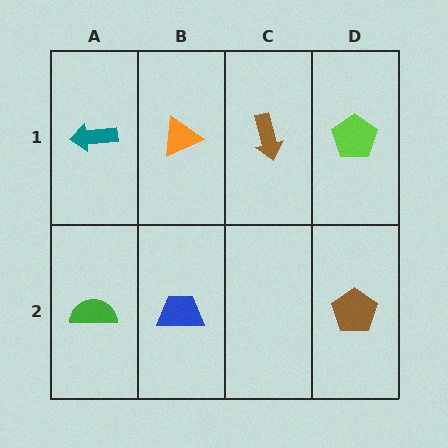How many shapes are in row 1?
4 shapes.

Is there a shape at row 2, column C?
No, that cell is empty.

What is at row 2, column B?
A blue trapezoid.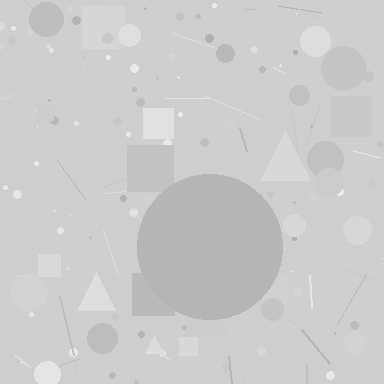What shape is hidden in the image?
A circle is hidden in the image.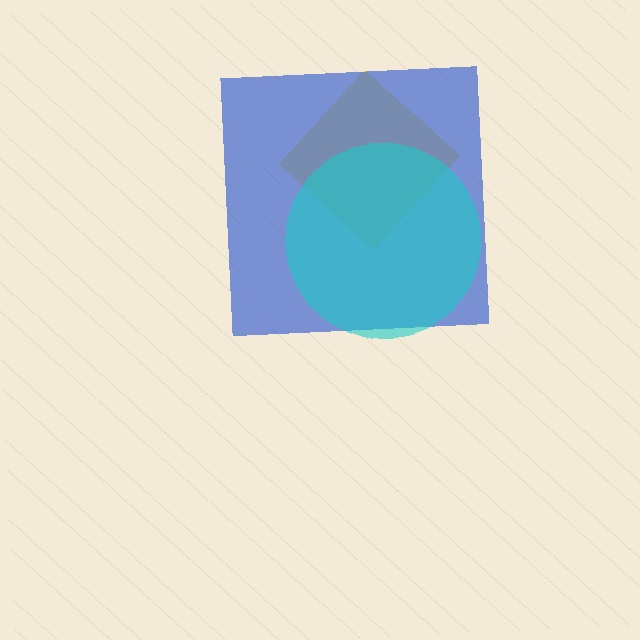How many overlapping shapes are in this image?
There are 3 overlapping shapes in the image.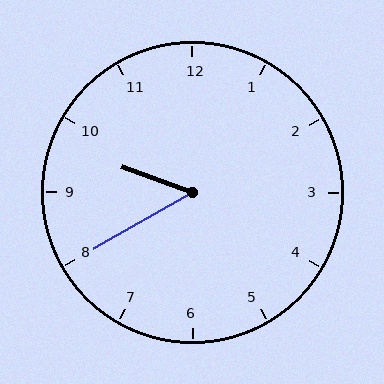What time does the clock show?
9:40.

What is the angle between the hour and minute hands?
Approximately 50 degrees.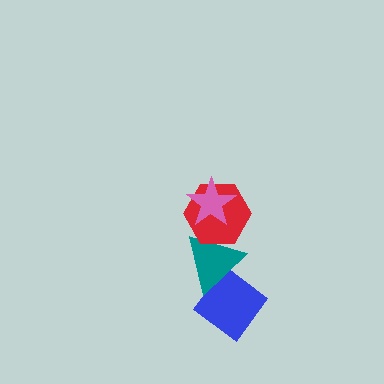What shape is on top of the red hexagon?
The pink star is on top of the red hexagon.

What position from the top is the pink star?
The pink star is 1st from the top.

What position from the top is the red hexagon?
The red hexagon is 2nd from the top.